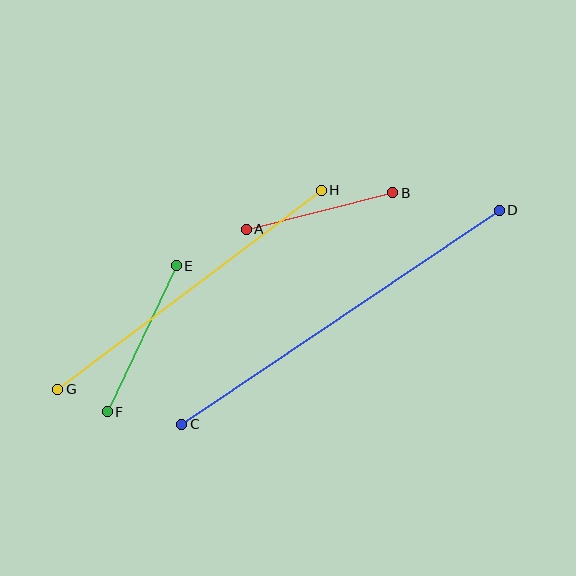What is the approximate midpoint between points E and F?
The midpoint is at approximately (142, 339) pixels.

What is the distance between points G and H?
The distance is approximately 330 pixels.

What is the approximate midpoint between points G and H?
The midpoint is at approximately (189, 290) pixels.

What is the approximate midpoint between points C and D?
The midpoint is at approximately (341, 317) pixels.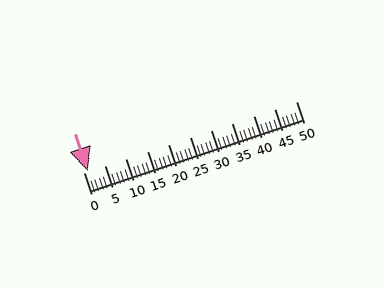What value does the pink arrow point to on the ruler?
The pink arrow points to approximately 1.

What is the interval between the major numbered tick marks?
The major tick marks are spaced 5 units apart.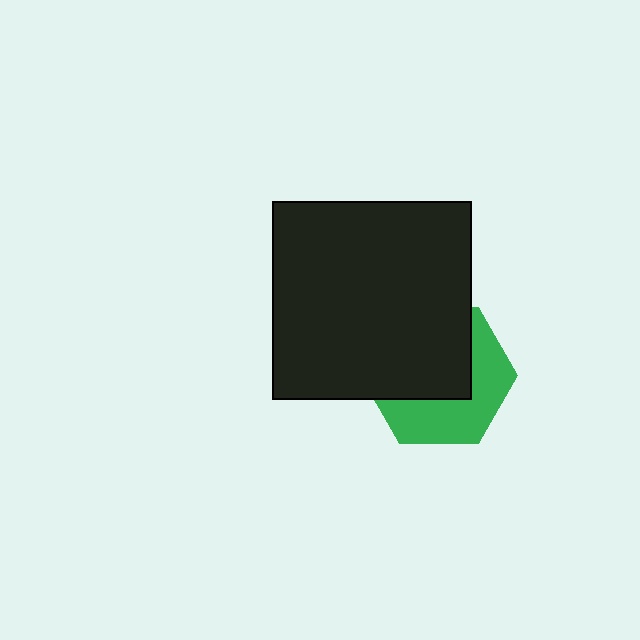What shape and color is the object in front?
The object in front is a black square.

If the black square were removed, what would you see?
You would see the complete green hexagon.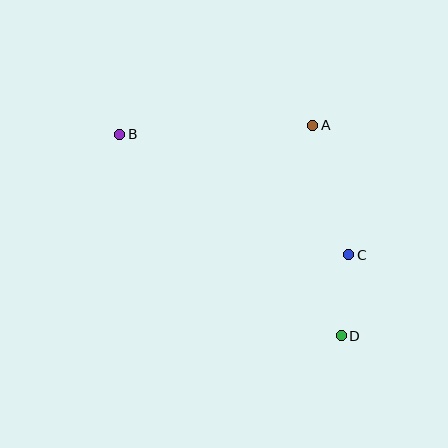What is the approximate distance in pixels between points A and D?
The distance between A and D is approximately 212 pixels.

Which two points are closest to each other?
Points C and D are closest to each other.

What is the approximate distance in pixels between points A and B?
The distance between A and B is approximately 193 pixels.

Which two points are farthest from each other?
Points B and D are farthest from each other.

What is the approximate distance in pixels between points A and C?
The distance between A and C is approximately 134 pixels.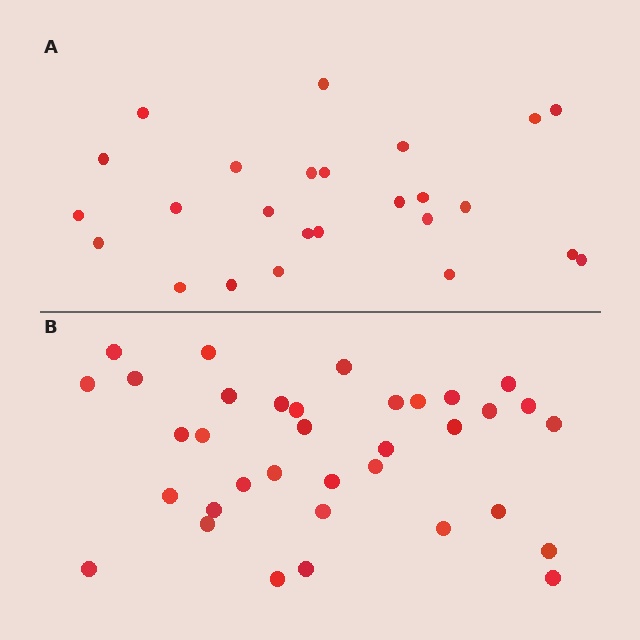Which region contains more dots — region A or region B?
Region B (the bottom region) has more dots.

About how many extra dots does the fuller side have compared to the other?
Region B has roughly 10 or so more dots than region A.